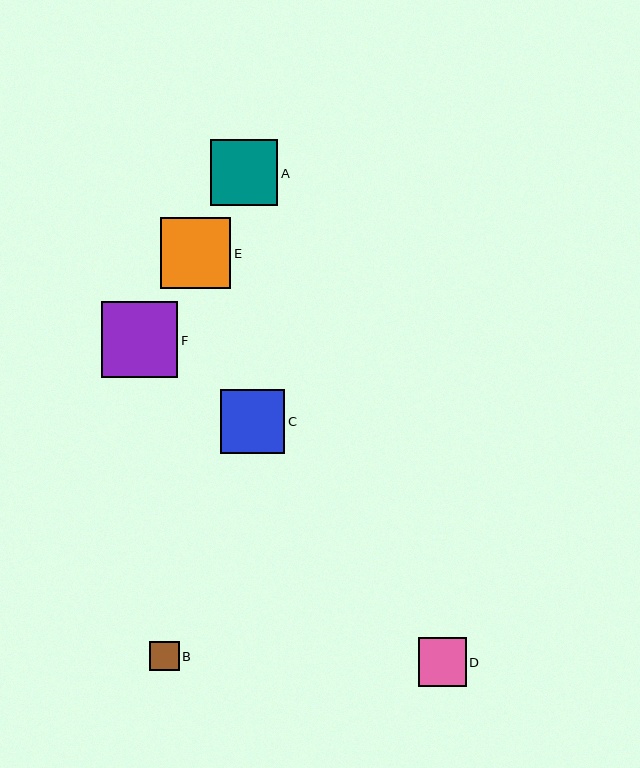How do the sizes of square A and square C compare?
Square A and square C are approximately the same size.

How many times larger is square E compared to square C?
Square E is approximately 1.1 times the size of square C.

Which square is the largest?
Square F is the largest with a size of approximately 76 pixels.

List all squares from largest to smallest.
From largest to smallest: F, E, A, C, D, B.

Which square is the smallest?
Square B is the smallest with a size of approximately 30 pixels.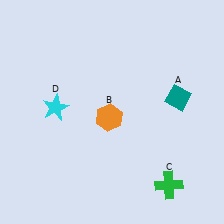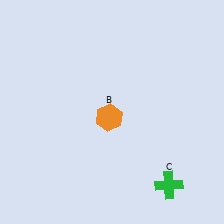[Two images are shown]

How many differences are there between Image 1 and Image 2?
There are 2 differences between the two images.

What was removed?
The teal diamond (A), the cyan star (D) were removed in Image 2.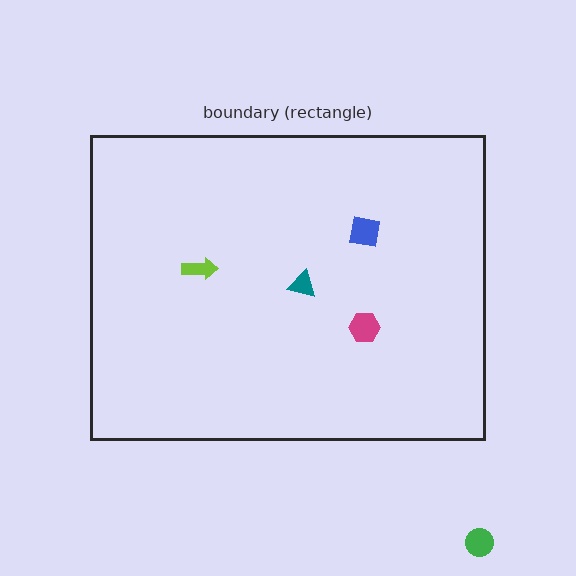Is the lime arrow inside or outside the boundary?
Inside.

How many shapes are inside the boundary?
4 inside, 1 outside.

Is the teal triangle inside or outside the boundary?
Inside.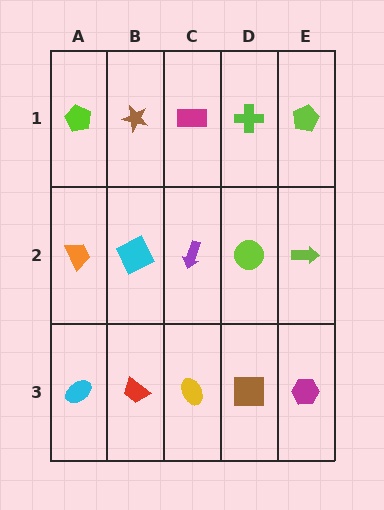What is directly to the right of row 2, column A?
A cyan square.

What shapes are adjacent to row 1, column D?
A lime circle (row 2, column D), a magenta rectangle (row 1, column C), a lime pentagon (row 1, column E).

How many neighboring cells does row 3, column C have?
3.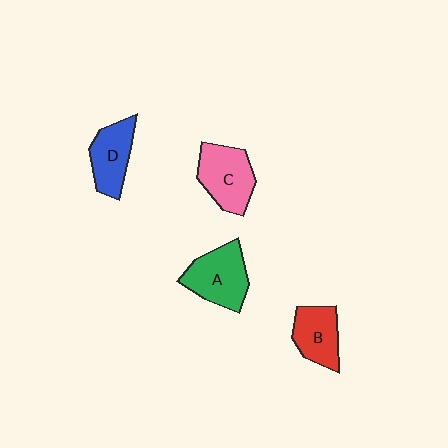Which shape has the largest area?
Shape A (green).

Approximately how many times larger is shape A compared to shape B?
Approximately 1.3 times.